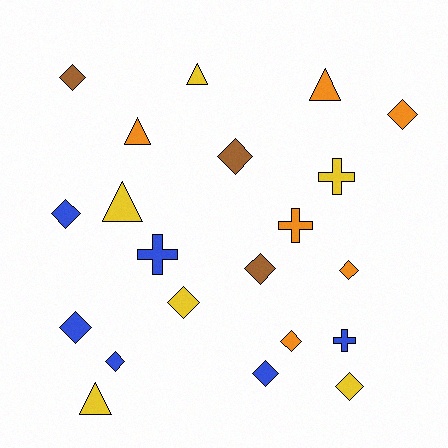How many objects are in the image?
There are 21 objects.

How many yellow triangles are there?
There are 3 yellow triangles.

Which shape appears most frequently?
Diamond, with 12 objects.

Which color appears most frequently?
Orange, with 6 objects.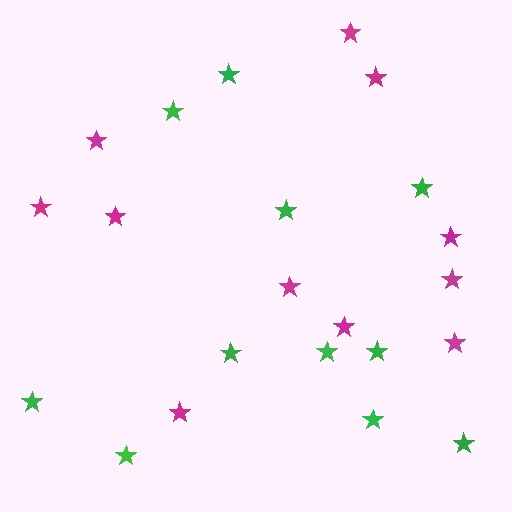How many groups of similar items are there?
There are 2 groups: one group of magenta stars (11) and one group of green stars (11).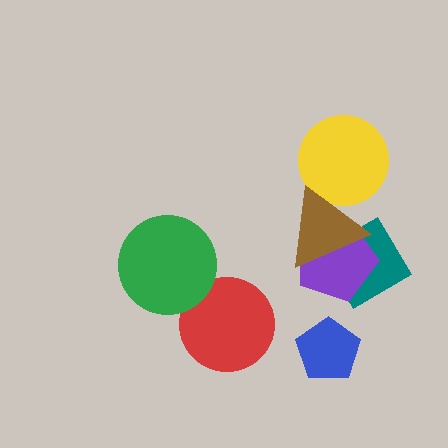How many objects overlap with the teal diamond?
2 objects overlap with the teal diamond.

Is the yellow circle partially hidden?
Yes, it is partially covered by another shape.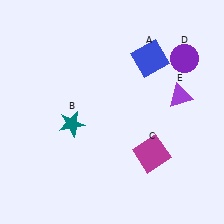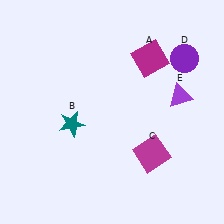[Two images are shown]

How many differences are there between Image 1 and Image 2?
There is 1 difference between the two images.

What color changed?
The square (A) changed from blue in Image 1 to magenta in Image 2.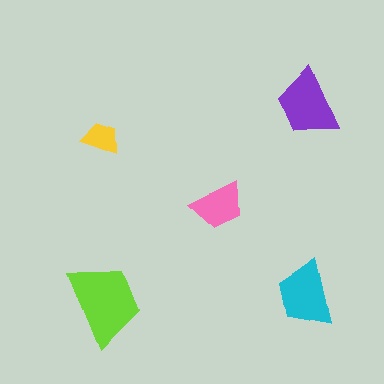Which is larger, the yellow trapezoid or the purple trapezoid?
The purple one.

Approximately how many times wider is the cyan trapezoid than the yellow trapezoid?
About 2 times wider.